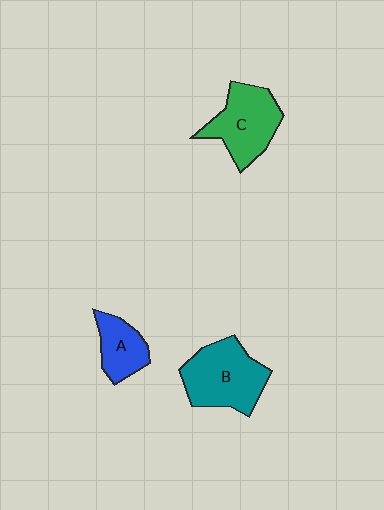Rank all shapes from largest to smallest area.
From largest to smallest: B (teal), C (green), A (blue).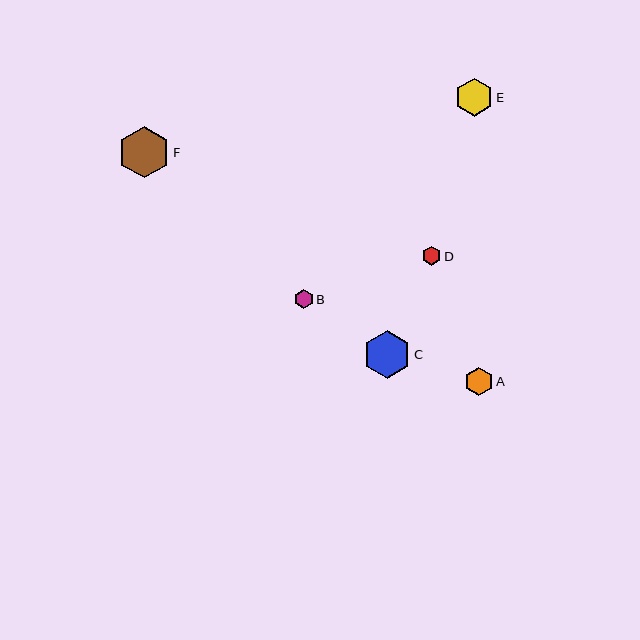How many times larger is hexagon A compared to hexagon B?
Hexagon A is approximately 1.5 times the size of hexagon B.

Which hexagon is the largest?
Hexagon F is the largest with a size of approximately 51 pixels.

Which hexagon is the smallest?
Hexagon D is the smallest with a size of approximately 19 pixels.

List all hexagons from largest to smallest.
From largest to smallest: F, C, E, A, B, D.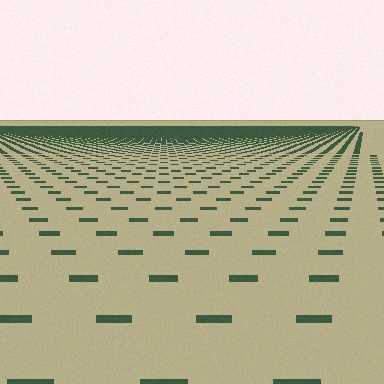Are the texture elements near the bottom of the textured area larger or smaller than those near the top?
Larger. Near the bottom, elements are closer to the viewer and appear at a bigger on-screen size.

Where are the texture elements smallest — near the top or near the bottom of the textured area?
Near the top.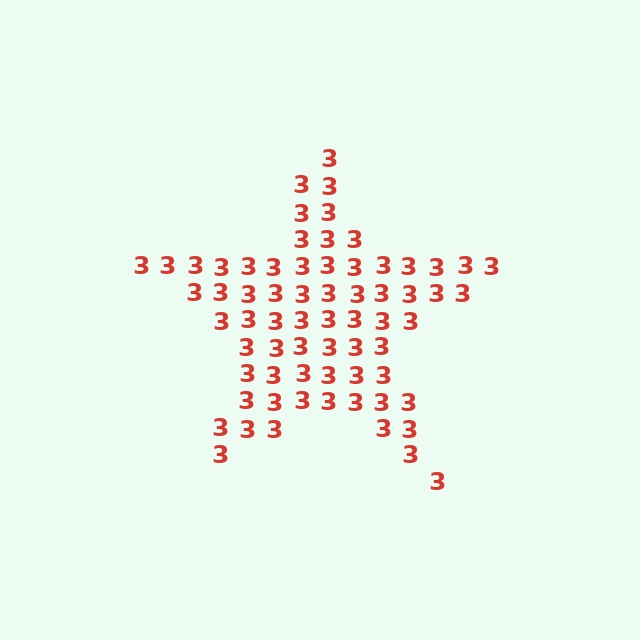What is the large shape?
The large shape is a star.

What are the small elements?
The small elements are digit 3's.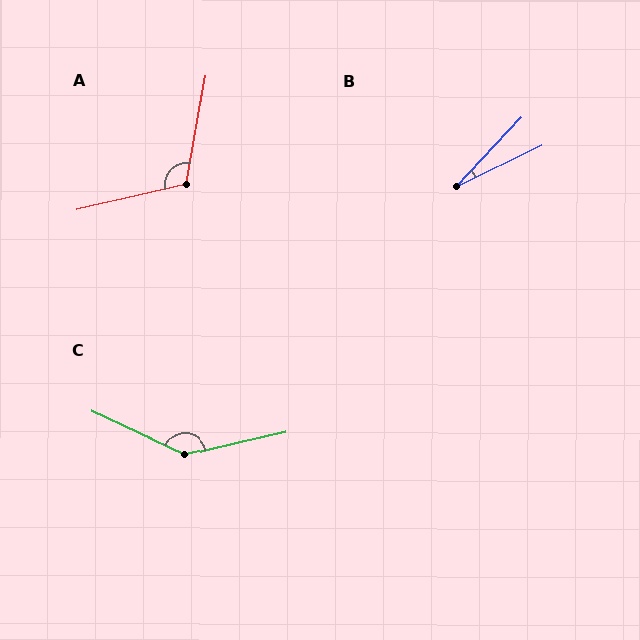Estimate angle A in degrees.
Approximately 114 degrees.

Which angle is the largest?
C, at approximately 142 degrees.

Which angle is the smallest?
B, at approximately 21 degrees.